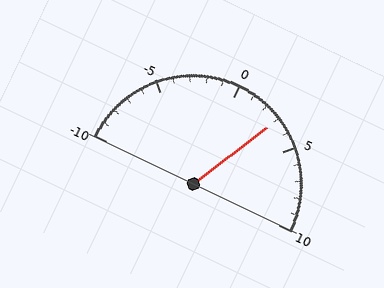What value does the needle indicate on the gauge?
The needle indicates approximately 3.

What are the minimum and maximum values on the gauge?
The gauge ranges from -10 to 10.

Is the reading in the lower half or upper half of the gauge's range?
The reading is in the upper half of the range (-10 to 10).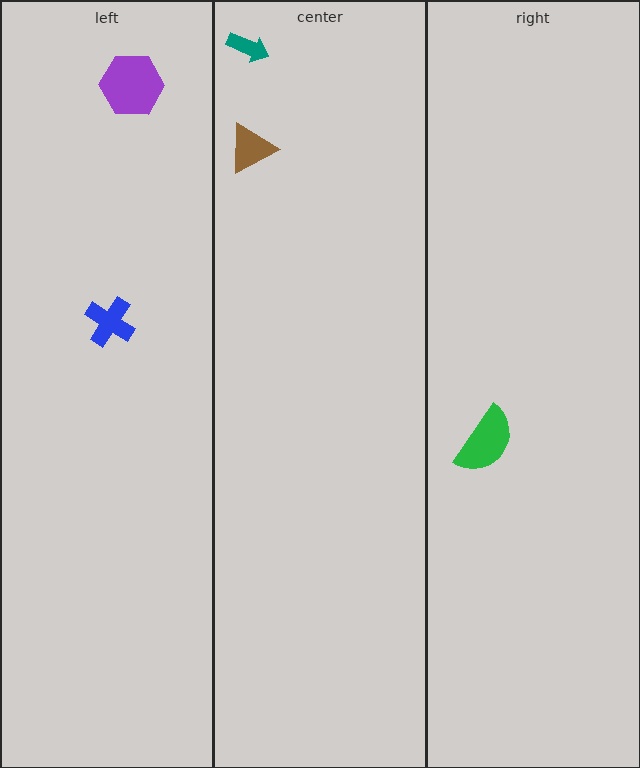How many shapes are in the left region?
2.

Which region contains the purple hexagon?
The left region.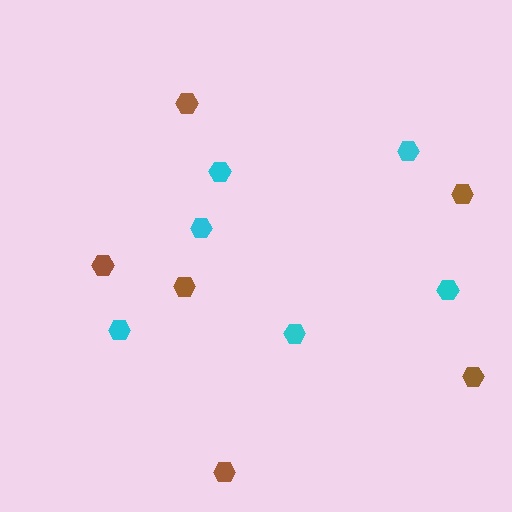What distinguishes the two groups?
There are 2 groups: one group of cyan hexagons (6) and one group of brown hexagons (6).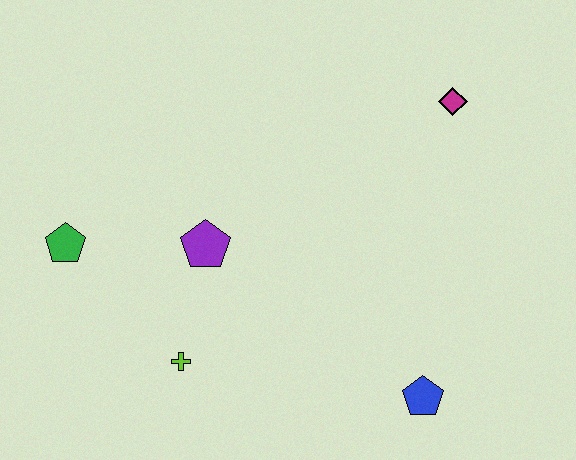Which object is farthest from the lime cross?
The magenta diamond is farthest from the lime cross.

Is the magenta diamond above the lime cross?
Yes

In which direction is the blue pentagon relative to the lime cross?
The blue pentagon is to the right of the lime cross.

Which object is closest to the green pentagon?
The purple pentagon is closest to the green pentagon.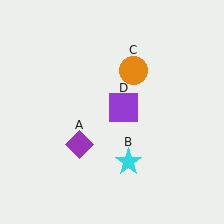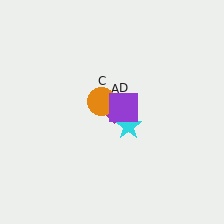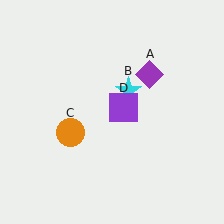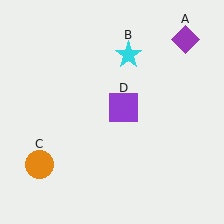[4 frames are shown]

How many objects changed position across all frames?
3 objects changed position: purple diamond (object A), cyan star (object B), orange circle (object C).